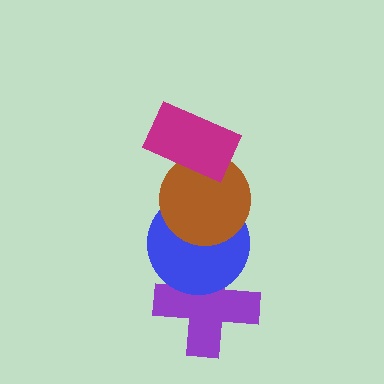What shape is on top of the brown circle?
The magenta rectangle is on top of the brown circle.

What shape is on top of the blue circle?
The brown circle is on top of the blue circle.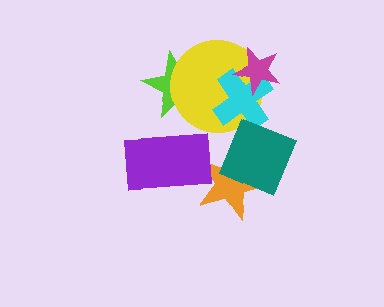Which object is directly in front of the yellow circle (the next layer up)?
The cyan cross is directly in front of the yellow circle.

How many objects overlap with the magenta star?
2 objects overlap with the magenta star.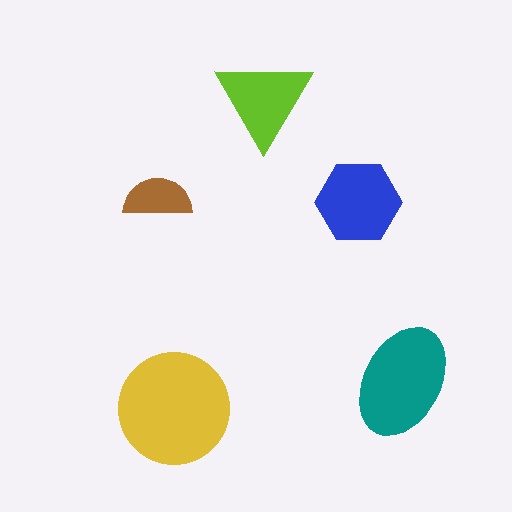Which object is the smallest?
The brown semicircle.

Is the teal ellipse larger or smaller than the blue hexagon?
Larger.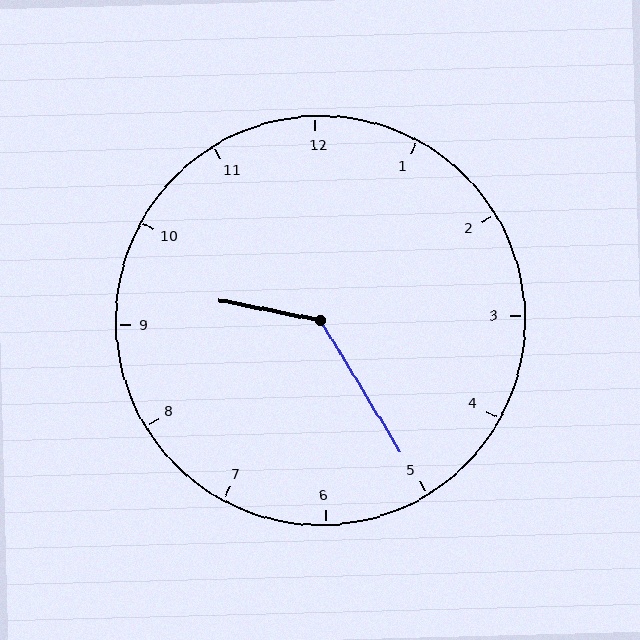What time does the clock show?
9:25.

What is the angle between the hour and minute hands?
Approximately 132 degrees.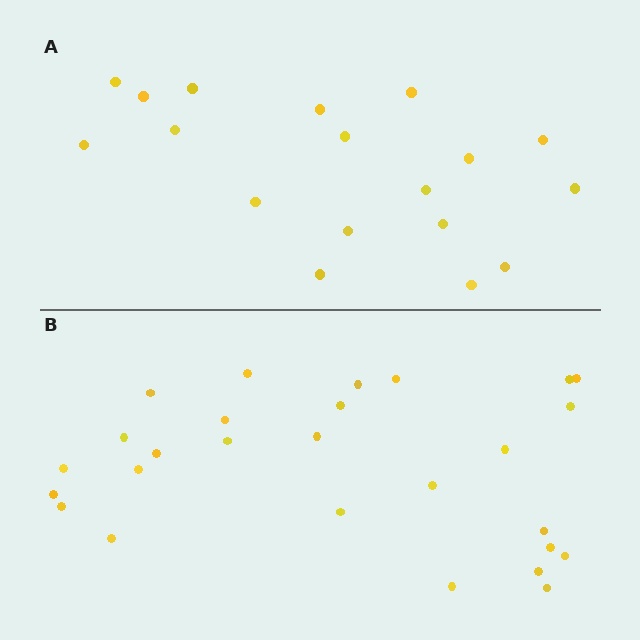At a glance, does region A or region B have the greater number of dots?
Region B (the bottom region) has more dots.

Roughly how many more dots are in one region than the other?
Region B has roughly 8 or so more dots than region A.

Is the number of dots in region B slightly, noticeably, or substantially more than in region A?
Region B has substantially more. The ratio is roughly 1.5 to 1.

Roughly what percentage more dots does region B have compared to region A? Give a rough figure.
About 50% more.